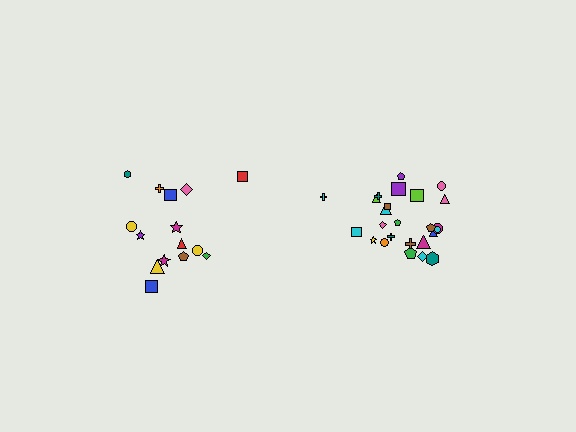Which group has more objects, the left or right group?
The right group.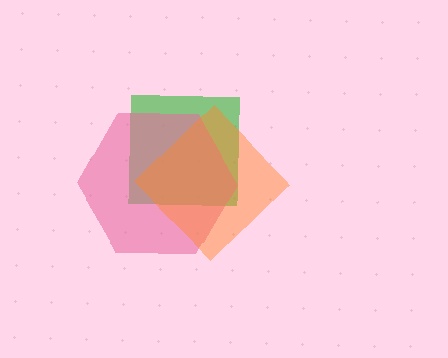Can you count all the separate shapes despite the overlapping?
Yes, there are 3 separate shapes.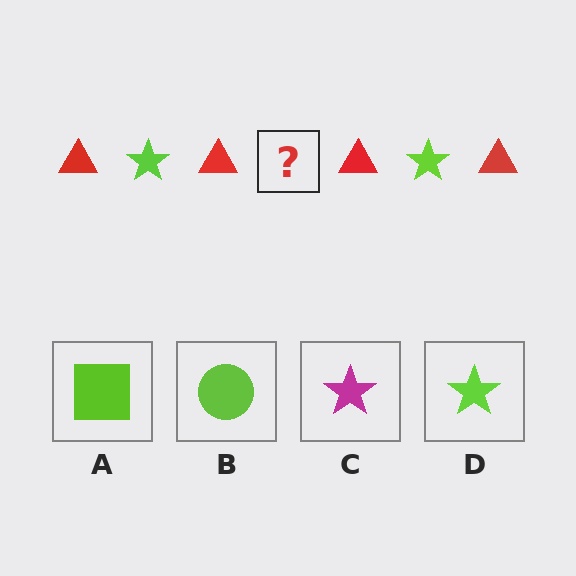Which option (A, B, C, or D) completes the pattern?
D.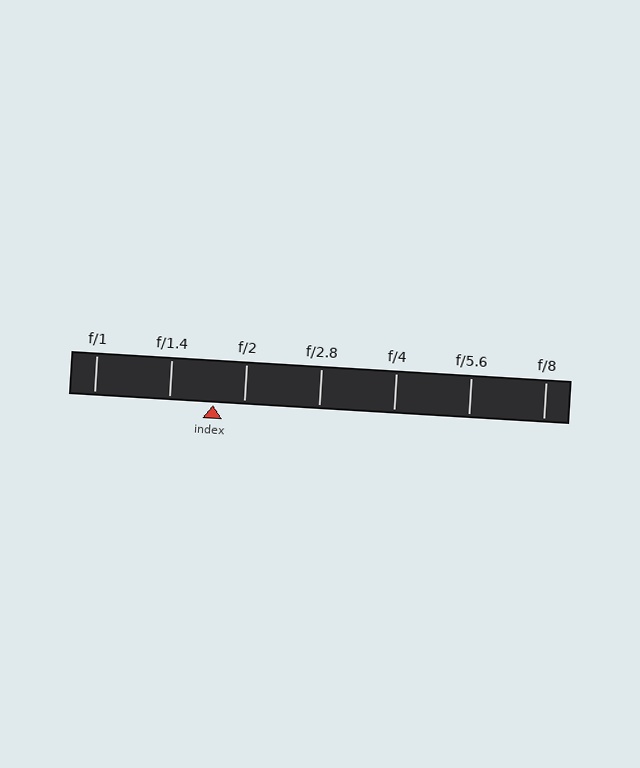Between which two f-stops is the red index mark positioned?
The index mark is between f/1.4 and f/2.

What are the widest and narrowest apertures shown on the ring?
The widest aperture shown is f/1 and the narrowest is f/8.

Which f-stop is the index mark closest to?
The index mark is closest to f/2.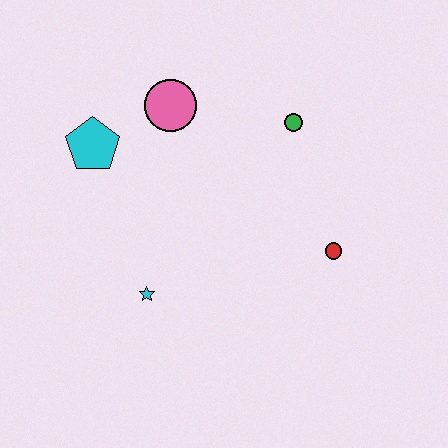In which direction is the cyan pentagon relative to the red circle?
The cyan pentagon is to the left of the red circle.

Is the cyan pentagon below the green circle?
Yes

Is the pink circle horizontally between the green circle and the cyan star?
Yes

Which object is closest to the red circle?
The green circle is closest to the red circle.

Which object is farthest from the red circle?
The cyan pentagon is farthest from the red circle.